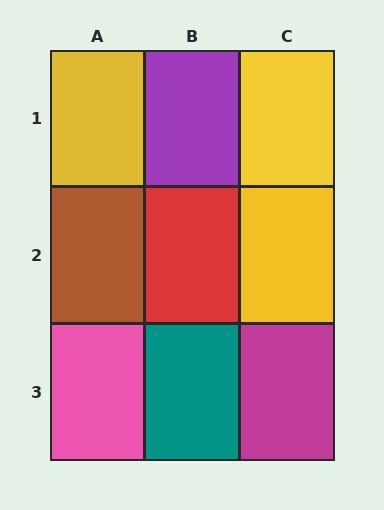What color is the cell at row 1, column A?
Yellow.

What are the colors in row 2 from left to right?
Brown, red, yellow.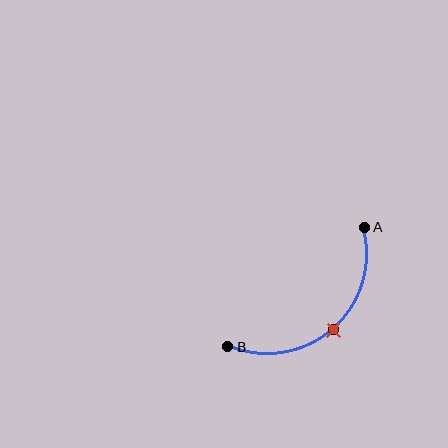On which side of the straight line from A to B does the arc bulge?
The arc bulges below and to the right of the straight line connecting A and B.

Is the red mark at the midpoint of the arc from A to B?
Yes. The red mark lies on the arc at equal arc-length from both A and B — it is the arc midpoint.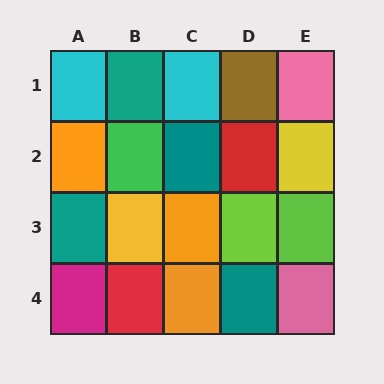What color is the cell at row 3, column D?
Lime.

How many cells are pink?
2 cells are pink.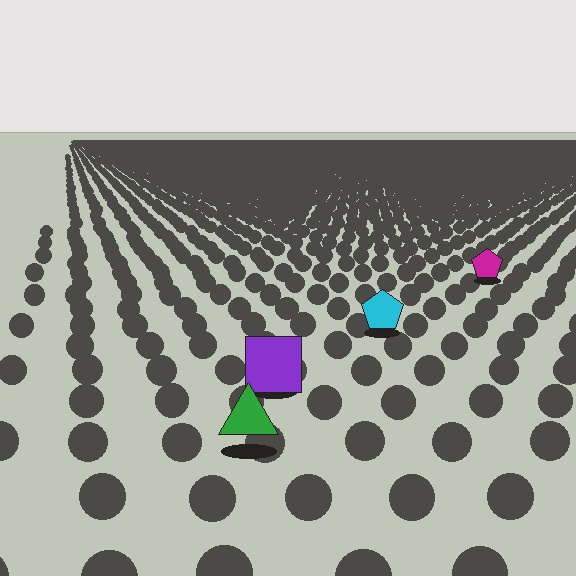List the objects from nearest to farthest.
From nearest to farthest: the green triangle, the purple square, the cyan pentagon, the magenta pentagon.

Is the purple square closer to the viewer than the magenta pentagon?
Yes. The purple square is closer — you can tell from the texture gradient: the ground texture is coarser near it.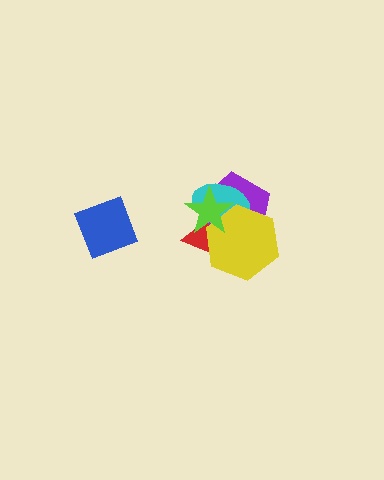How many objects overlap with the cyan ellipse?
4 objects overlap with the cyan ellipse.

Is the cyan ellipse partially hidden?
Yes, it is partially covered by another shape.